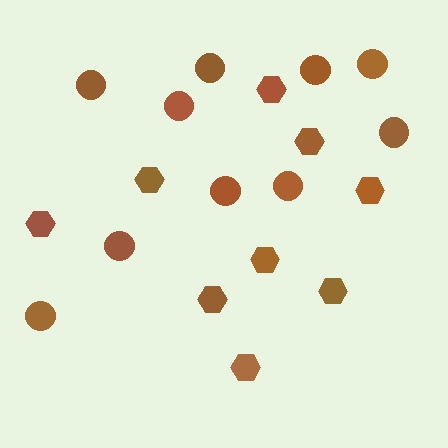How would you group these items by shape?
There are 2 groups: one group of hexagons (9) and one group of circles (10).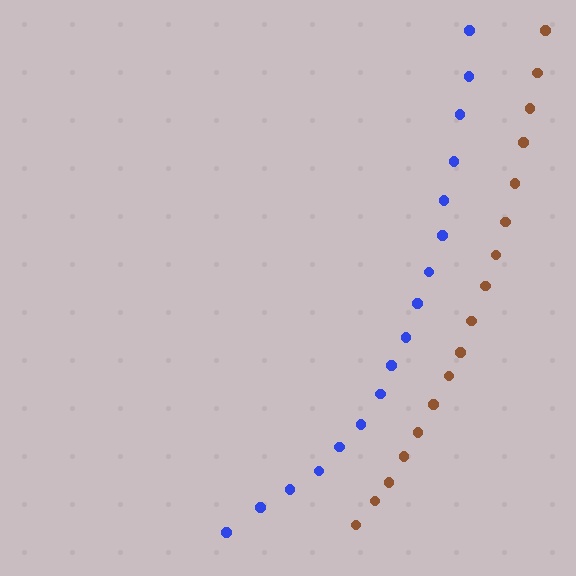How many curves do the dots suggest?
There are 2 distinct paths.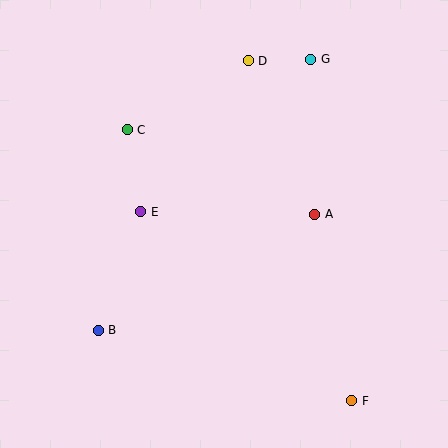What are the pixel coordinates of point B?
Point B is at (98, 330).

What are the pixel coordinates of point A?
Point A is at (315, 214).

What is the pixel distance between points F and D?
The distance between F and D is 356 pixels.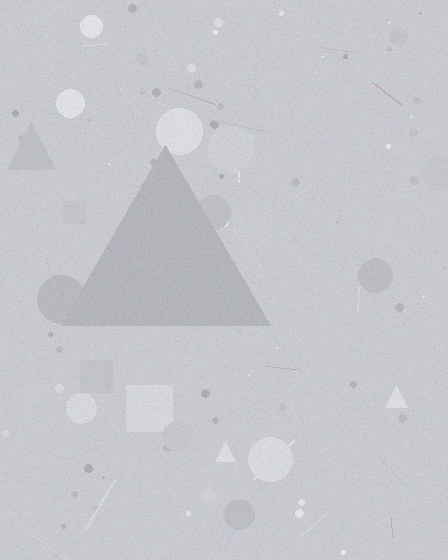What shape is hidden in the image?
A triangle is hidden in the image.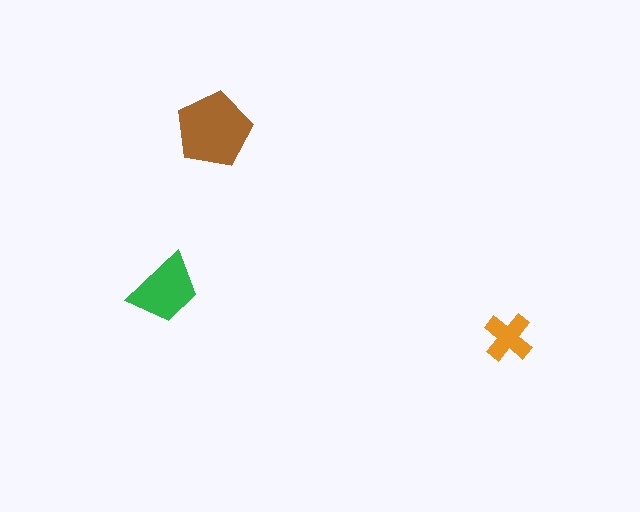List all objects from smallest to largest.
The orange cross, the green trapezoid, the brown pentagon.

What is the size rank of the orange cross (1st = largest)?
3rd.